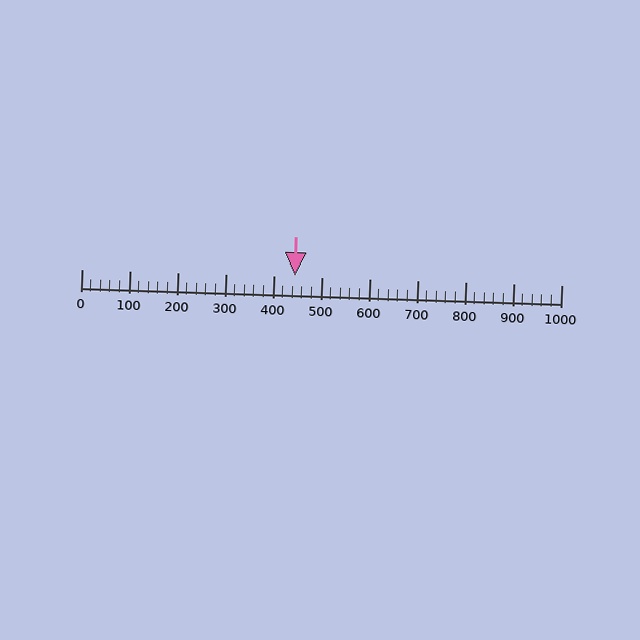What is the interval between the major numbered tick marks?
The major tick marks are spaced 100 units apart.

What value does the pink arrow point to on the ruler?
The pink arrow points to approximately 444.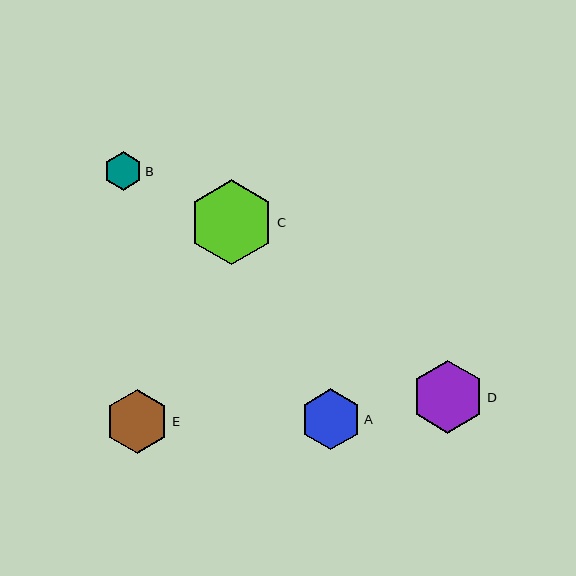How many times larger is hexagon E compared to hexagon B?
Hexagon E is approximately 1.6 times the size of hexagon B.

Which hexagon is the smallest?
Hexagon B is the smallest with a size of approximately 38 pixels.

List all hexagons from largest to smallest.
From largest to smallest: C, D, E, A, B.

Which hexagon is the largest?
Hexagon C is the largest with a size of approximately 85 pixels.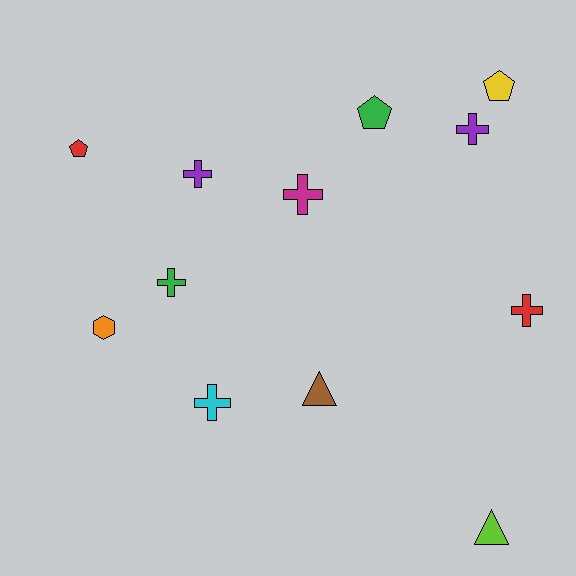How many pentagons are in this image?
There are 3 pentagons.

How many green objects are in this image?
There are 2 green objects.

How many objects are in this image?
There are 12 objects.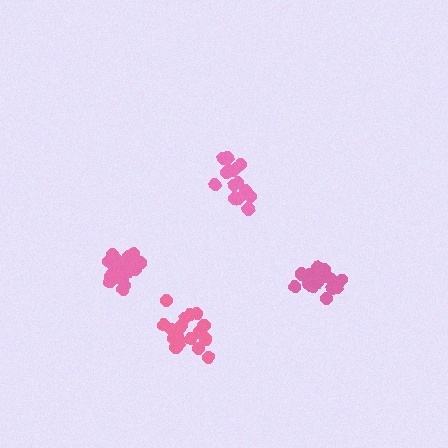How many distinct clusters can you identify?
There are 4 distinct clusters.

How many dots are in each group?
Group 1: 18 dots, Group 2: 19 dots, Group 3: 19 dots, Group 4: 16 dots (72 total).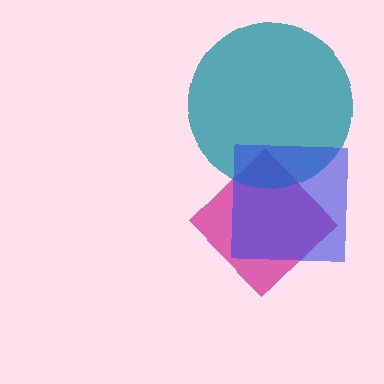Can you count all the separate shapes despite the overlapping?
Yes, there are 3 separate shapes.